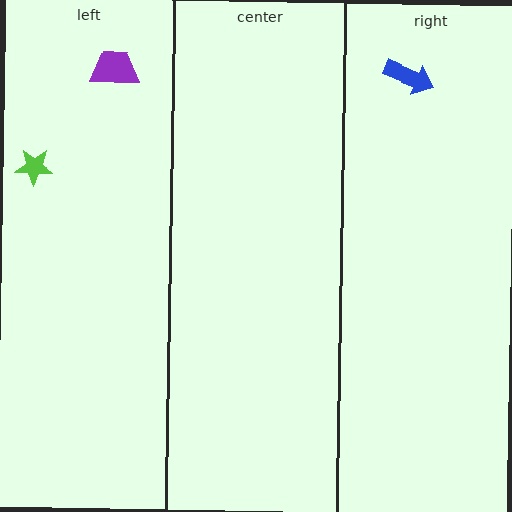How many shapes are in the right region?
1.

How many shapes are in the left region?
2.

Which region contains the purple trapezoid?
The left region.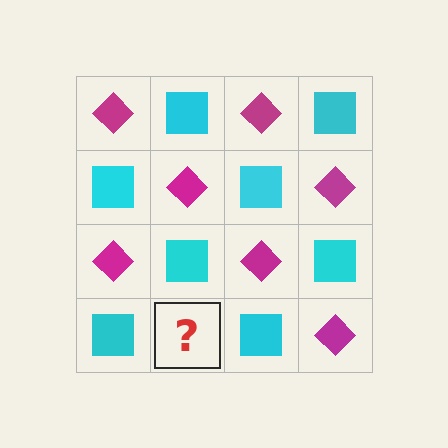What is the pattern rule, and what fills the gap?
The rule is that it alternates magenta diamond and cyan square in a checkerboard pattern. The gap should be filled with a magenta diamond.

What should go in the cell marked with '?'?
The missing cell should contain a magenta diamond.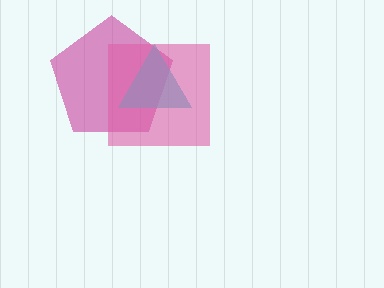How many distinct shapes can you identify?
There are 3 distinct shapes: a magenta pentagon, a cyan triangle, a pink square.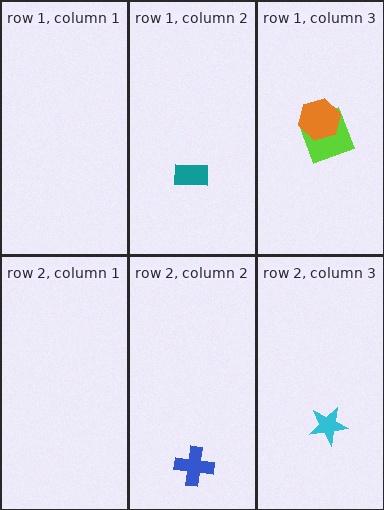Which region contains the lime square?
The row 1, column 3 region.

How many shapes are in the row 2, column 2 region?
1.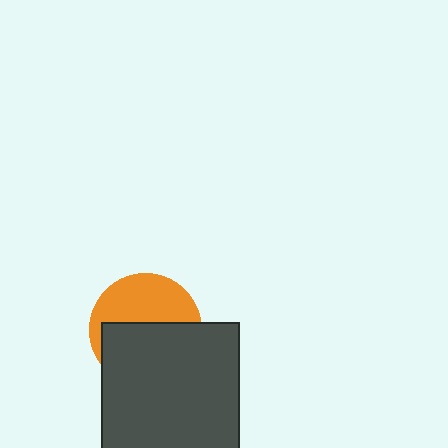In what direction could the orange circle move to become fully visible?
The orange circle could move up. That would shift it out from behind the dark gray square entirely.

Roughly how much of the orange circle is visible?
A small part of it is visible (roughly 44%).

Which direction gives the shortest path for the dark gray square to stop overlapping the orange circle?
Moving down gives the shortest separation.